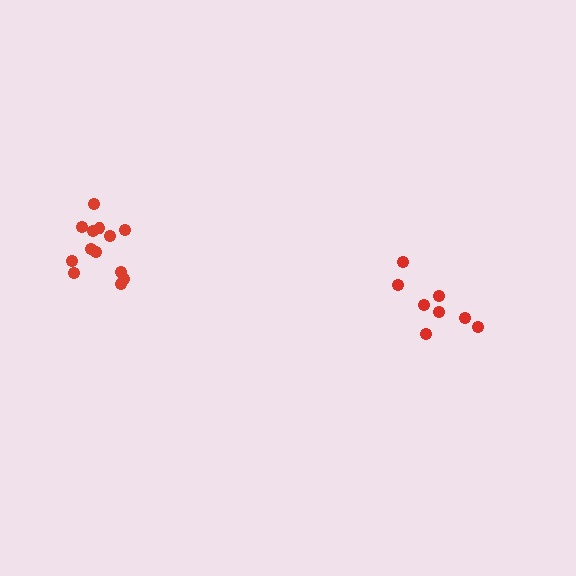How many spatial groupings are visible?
There are 2 spatial groupings.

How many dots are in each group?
Group 1: 8 dots, Group 2: 13 dots (21 total).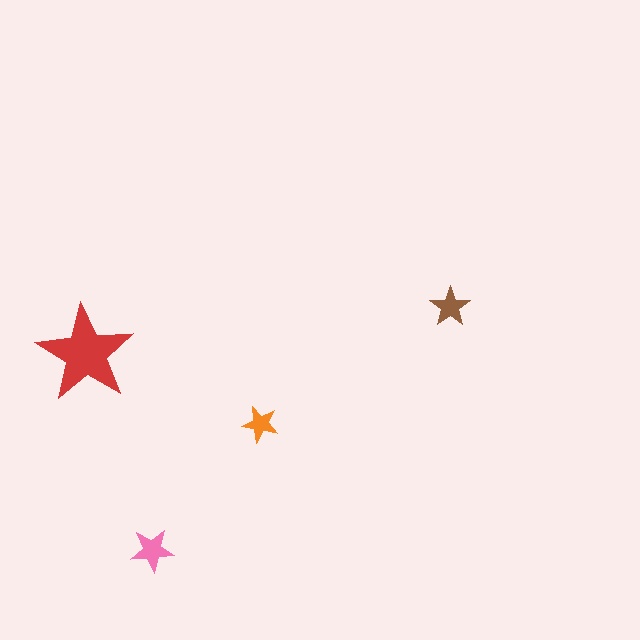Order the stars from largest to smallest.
the red one, the pink one, the brown one, the orange one.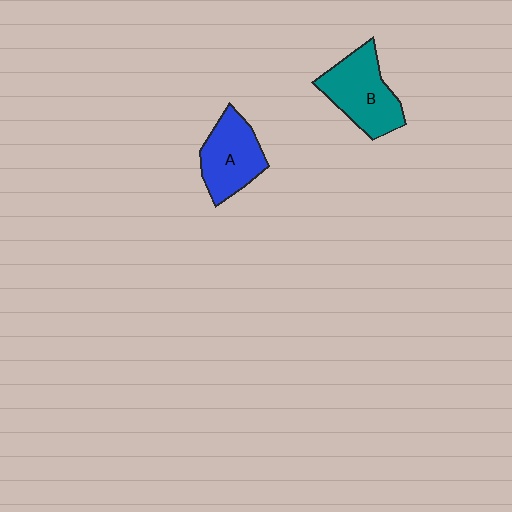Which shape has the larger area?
Shape B (teal).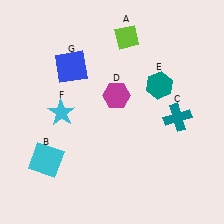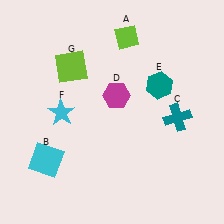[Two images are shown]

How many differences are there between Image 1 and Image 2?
There is 1 difference between the two images.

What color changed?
The square (G) changed from blue in Image 1 to lime in Image 2.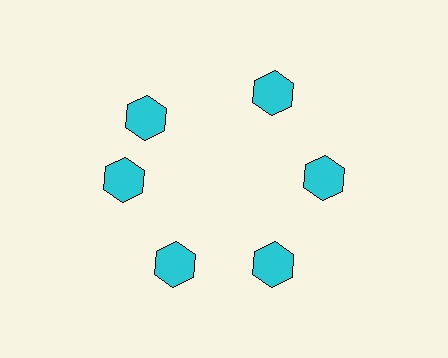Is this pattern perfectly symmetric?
No. The 6 cyan hexagons are arranged in a ring, but one element near the 11 o'clock position is rotated out of alignment along the ring, breaking the 6-fold rotational symmetry.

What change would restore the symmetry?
The symmetry would be restored by rotating it back into even spacing with its neighbors so that all 6 hexagons sit at equal angles and equal distance from the center.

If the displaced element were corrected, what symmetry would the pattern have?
It would have 6-fold rotational symmetry — the pattern would map onto itself every 60 degrees.